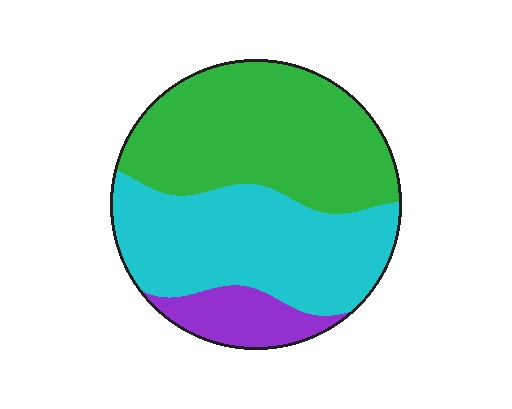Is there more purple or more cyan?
Cyan.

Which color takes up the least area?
Purple, at roughly 10%.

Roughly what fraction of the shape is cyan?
Cyan takes up about two fifths (2/5) of the shape.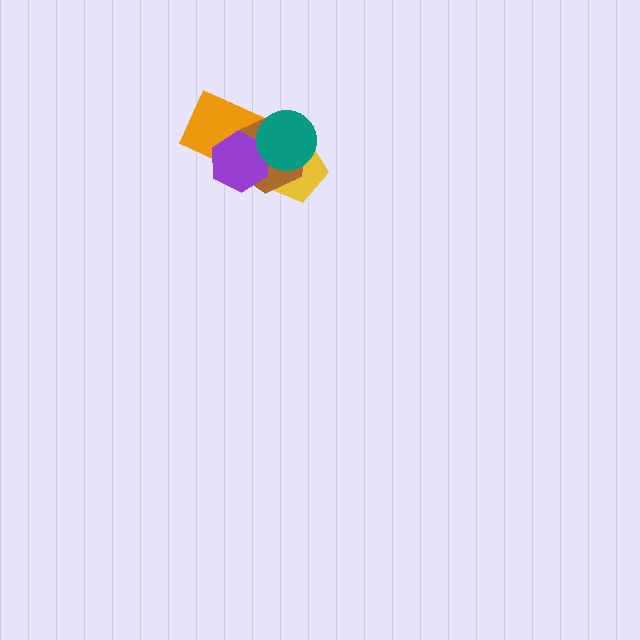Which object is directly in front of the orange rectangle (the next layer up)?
The yellow pentagon is directly in front of the orange rectangle.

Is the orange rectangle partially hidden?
Yes, it is partially covered by another shape.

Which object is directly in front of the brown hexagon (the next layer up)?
The purple hexagon is directly in front of the brown hexagon.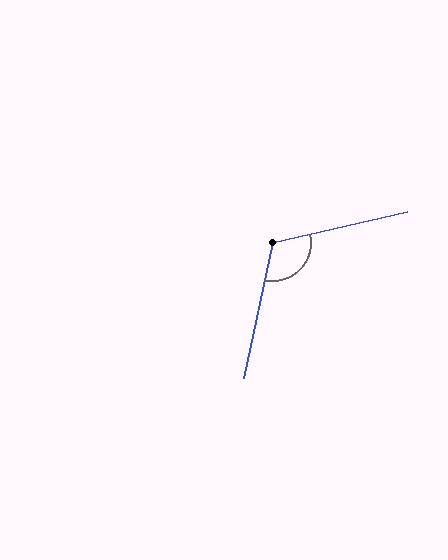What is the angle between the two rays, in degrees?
Approximately 115 degrees.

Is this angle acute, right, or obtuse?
It is obtuse.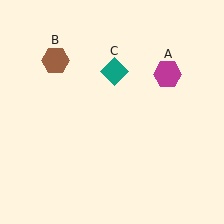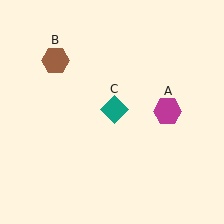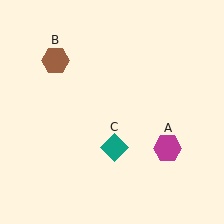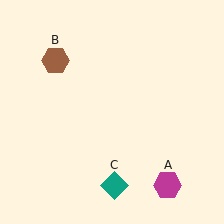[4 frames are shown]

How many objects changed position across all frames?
2 objects changed position: magenta hexagon (object A), teal diamond (object C).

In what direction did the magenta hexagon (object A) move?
The magenta hexagon (object A) moved down.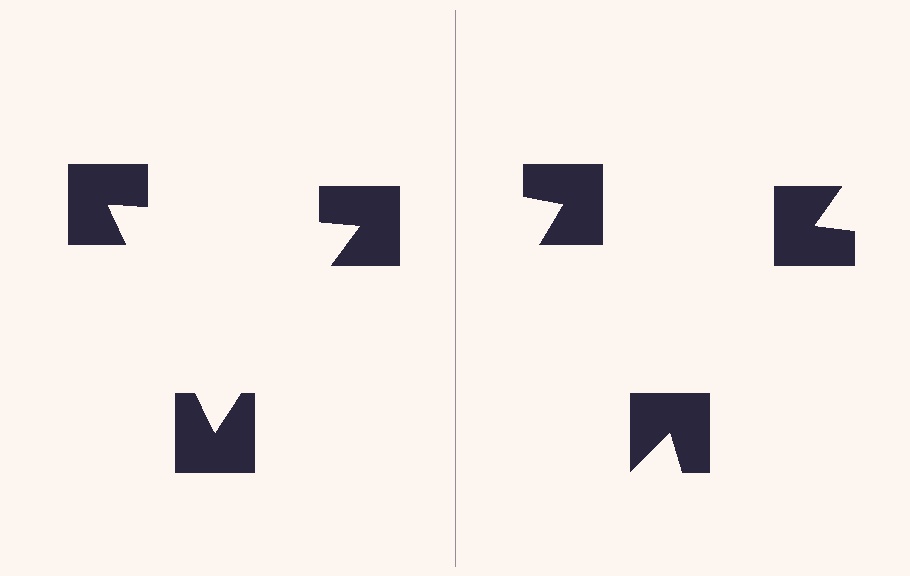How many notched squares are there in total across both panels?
6 — 3 on each side.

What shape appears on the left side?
An illusory triangle.